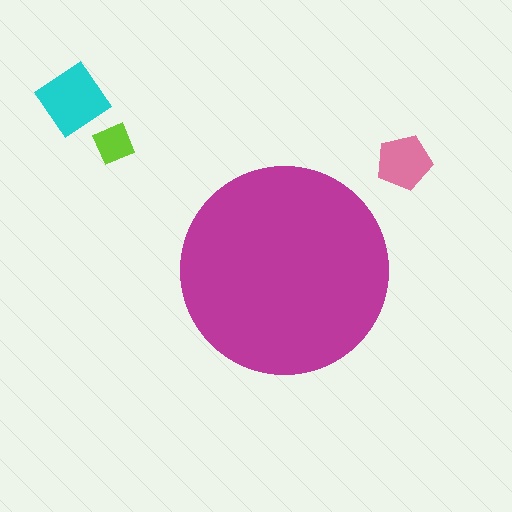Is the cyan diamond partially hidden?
No, the cyan diamond is fully visible.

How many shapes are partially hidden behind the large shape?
0 shapes are partially hidden.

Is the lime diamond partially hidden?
No, the lime diamond is fully visible.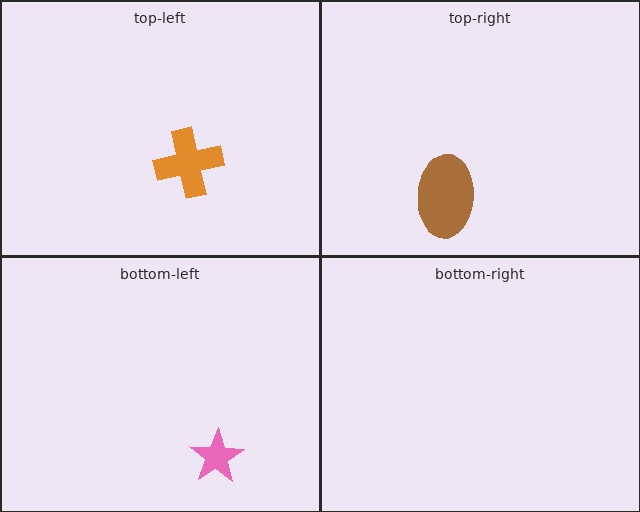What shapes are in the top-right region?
The brown ellipse.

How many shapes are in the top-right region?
1.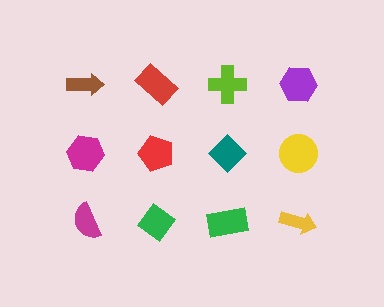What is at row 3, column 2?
A green diamond.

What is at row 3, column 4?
A yellow arrow.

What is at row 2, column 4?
A yellow circle.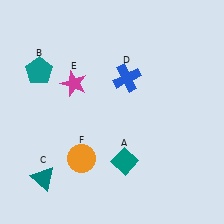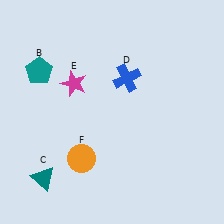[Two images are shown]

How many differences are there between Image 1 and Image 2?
There is 1 difference between the two images.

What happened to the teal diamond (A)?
The teal diamond (A) was removed in Image 2. It was in the bottom-right area of Image 1.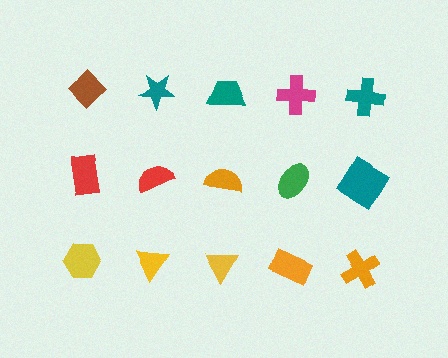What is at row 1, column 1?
A brown diamond.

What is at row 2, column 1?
A red rectangle.